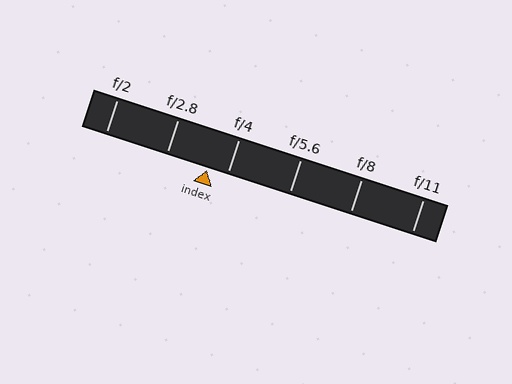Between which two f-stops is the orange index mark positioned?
The index mark is between f/2.8 and f/4.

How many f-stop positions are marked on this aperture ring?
There are 6 f-stop positions marked.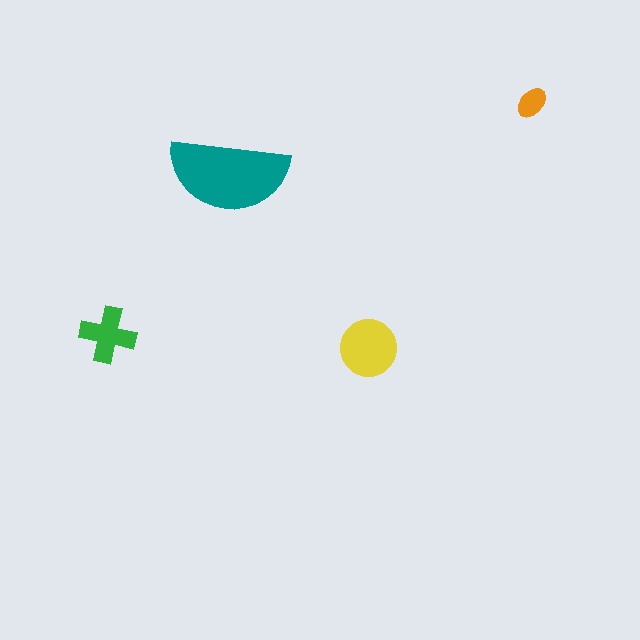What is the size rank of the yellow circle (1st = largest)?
2nd.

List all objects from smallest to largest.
The orange ellipse, the green cross, the yellow circle, the teal semicircle.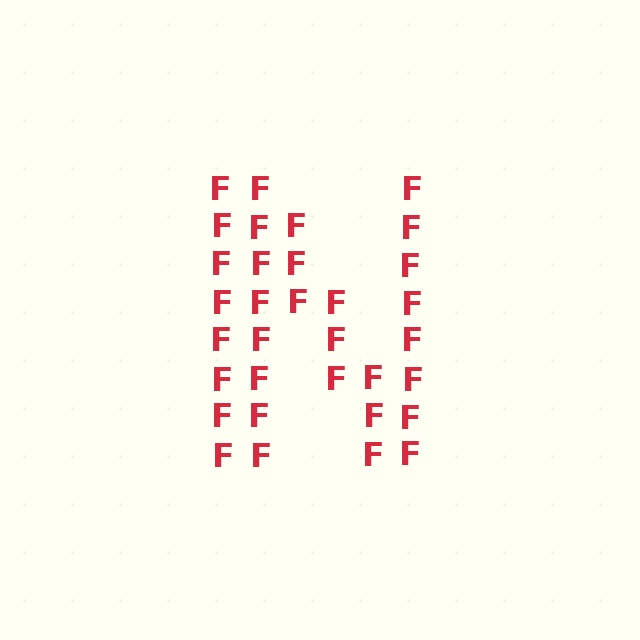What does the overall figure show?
The overall figure shows the letter N.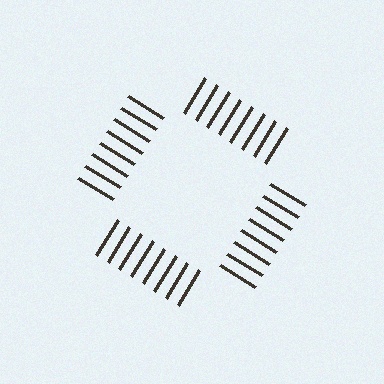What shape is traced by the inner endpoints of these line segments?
An illusory square — the line segments terminate on its edges but no continuous stroke is drawn.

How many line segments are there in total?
32 — 8 along each of the 4 edges.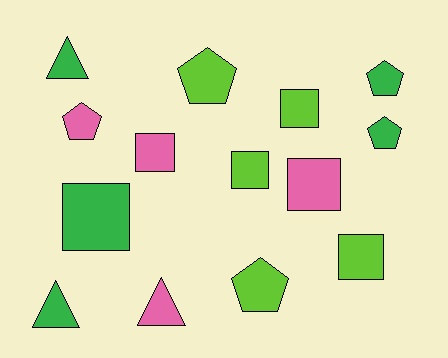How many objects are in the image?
There are 14 objects.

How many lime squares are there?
There are 3 lime squares.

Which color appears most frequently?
Lime, with 5 objects.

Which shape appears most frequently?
Square, with 6 objects.